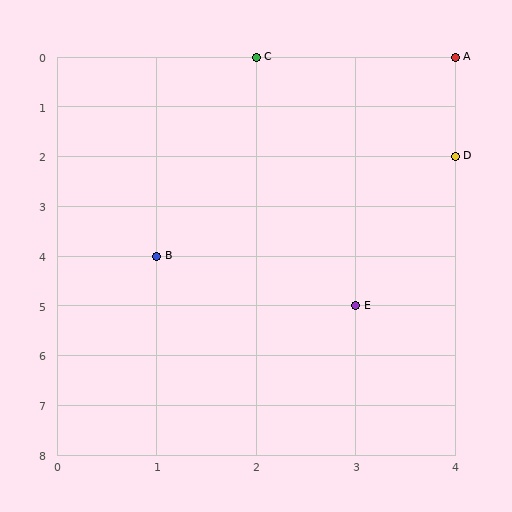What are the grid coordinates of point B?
Point B is at grid coordinates (1, 4).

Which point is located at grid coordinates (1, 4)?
Point B is at (1, 4).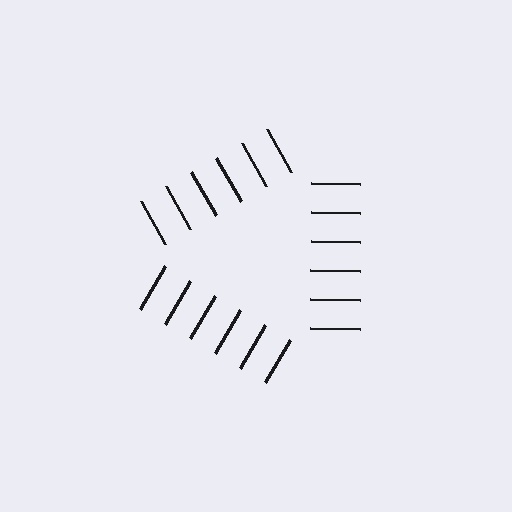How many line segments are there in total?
18 — 6 along each of the 3 edges.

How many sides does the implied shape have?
3 sides — the line-ends trace a triangle.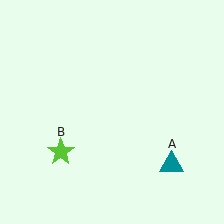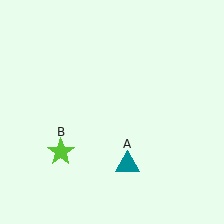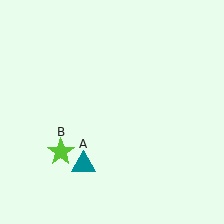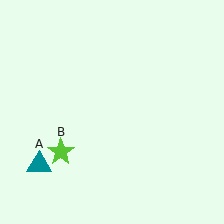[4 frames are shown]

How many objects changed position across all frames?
1 object changed position: teal triangle (object A).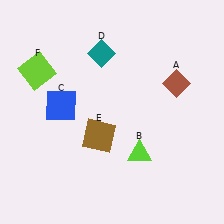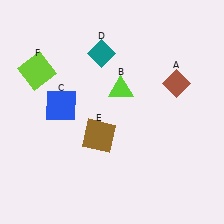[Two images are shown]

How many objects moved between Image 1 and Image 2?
1 object moved between the two images.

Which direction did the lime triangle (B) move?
The lime triangle (B) moved up.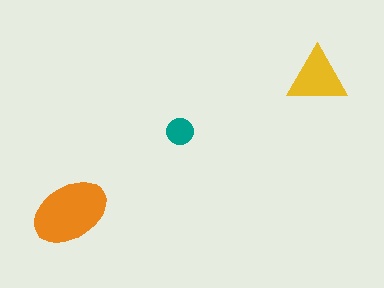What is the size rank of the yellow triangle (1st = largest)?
2nd.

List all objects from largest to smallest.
The orange ellipse, the yellow triangle, the teal circle.